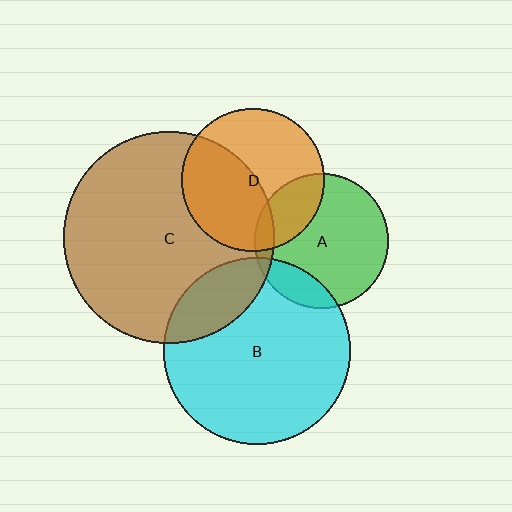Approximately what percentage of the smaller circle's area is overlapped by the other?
Approximately 15%.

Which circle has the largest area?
Circle C (brown).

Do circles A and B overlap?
Yes.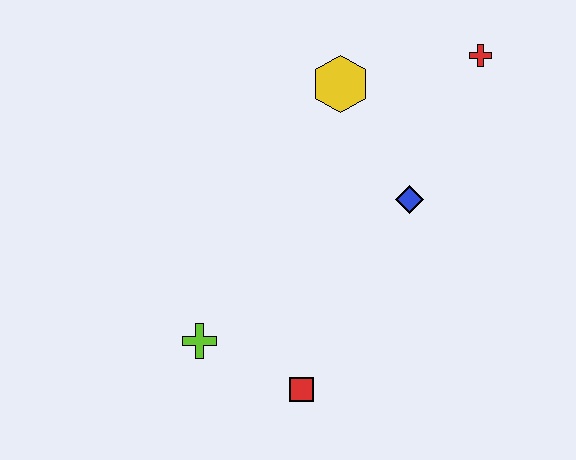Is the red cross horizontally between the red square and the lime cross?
No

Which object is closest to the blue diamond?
The yellow hexagon is closest to the blue diamond.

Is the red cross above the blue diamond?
Yes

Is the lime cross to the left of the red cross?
Yes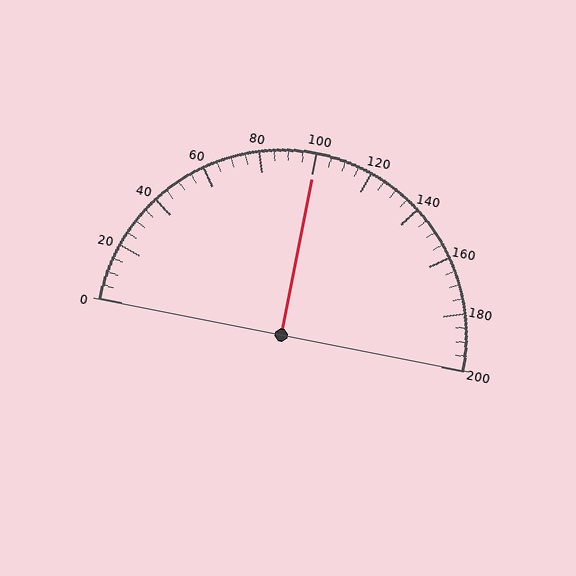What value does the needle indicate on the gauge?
The needle indicates approximately 100.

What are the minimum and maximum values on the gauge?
The gauge ranges from 0 to 200.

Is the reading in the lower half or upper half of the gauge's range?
The reading is in the upper half of the range (0 to 200).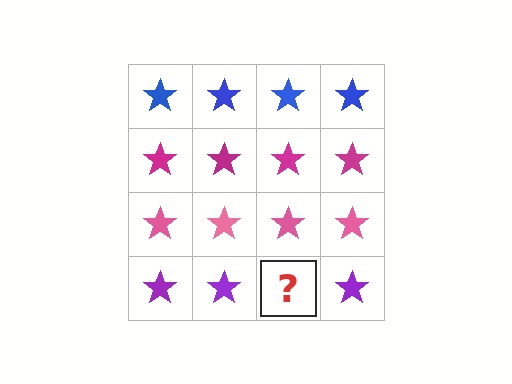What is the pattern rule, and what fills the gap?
The rule is that each row has a consistent color. The gap should be filled with a purple star.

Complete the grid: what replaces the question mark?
The question mark should be replaced with a purple star.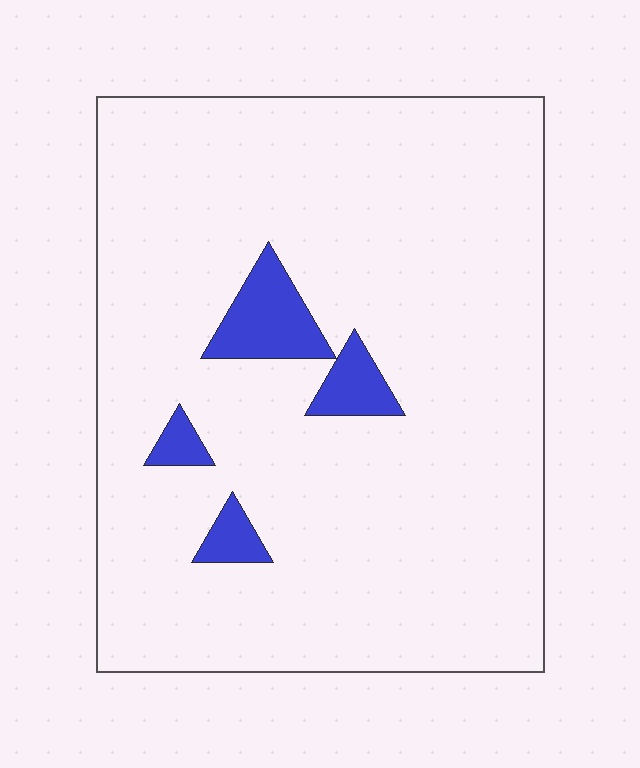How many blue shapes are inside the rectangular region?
4.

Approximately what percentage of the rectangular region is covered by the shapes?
Approximately 5%.